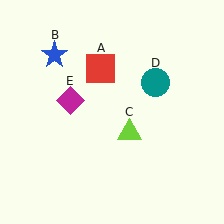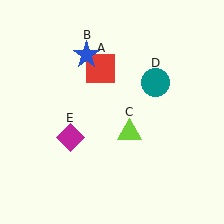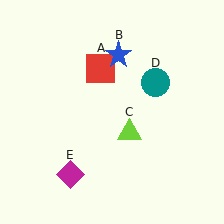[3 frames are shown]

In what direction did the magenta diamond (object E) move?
The magenta diamond (object E) moved down.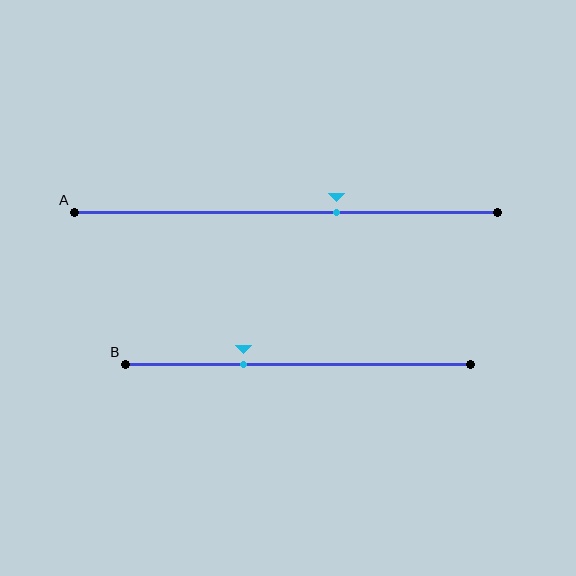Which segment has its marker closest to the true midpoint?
Segment A has its marker closest to the true midpoint.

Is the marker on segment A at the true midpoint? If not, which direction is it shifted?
No, the marker on segment A is shifted to the right by about 12% of the segment length.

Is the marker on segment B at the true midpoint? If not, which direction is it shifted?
No, the marker on segment B is shifted to the left by about 16% of the segment length.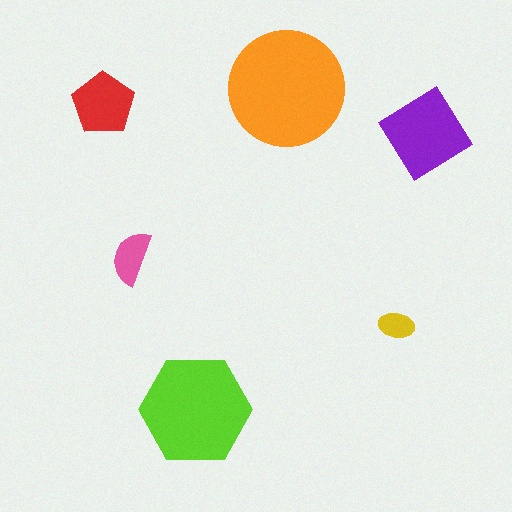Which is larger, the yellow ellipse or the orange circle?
The orange circle.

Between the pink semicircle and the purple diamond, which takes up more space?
The purple diamond.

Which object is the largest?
The orange circle.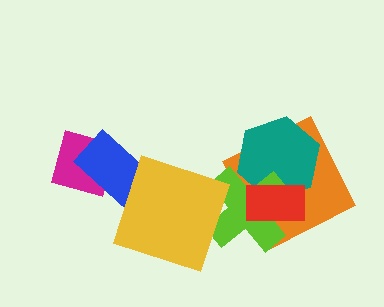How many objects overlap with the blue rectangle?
2 objects overlap with the blue rectangle.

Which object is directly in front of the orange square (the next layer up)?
The teal hexagon is directly in front of the orange square.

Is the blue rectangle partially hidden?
Yes, it is partially covered by another shape.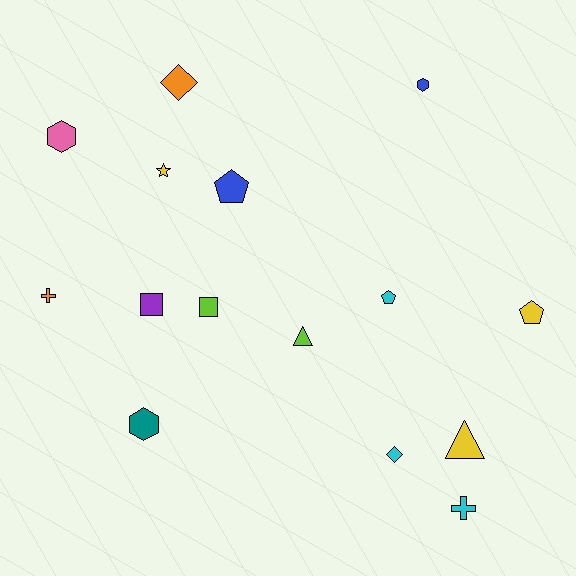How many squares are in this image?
There are 2 squares.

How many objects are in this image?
There are 15 objects.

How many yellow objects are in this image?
There are 3 yellow objects.